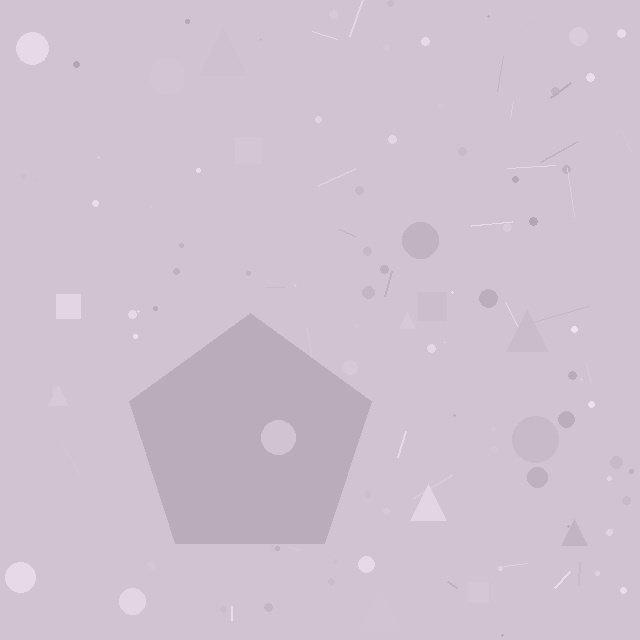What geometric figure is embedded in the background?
A pentagon is embedded in the background.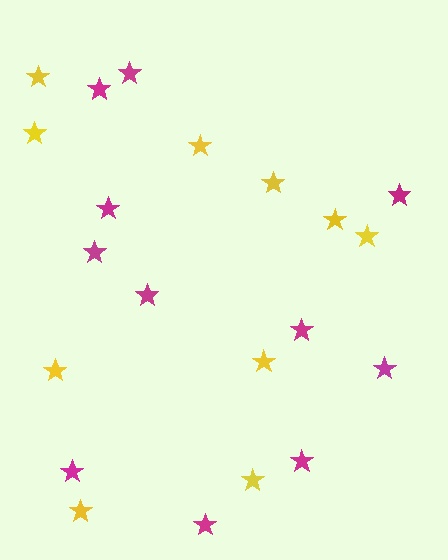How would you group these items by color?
There are 2 groups: one group of magenta stars (11) and one group of yellow stars (10).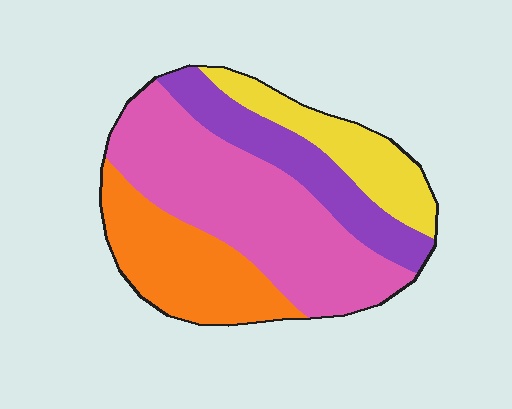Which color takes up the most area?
Pink, at roughly 45%.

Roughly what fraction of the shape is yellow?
Yellow takes up less than a sixth of the shape.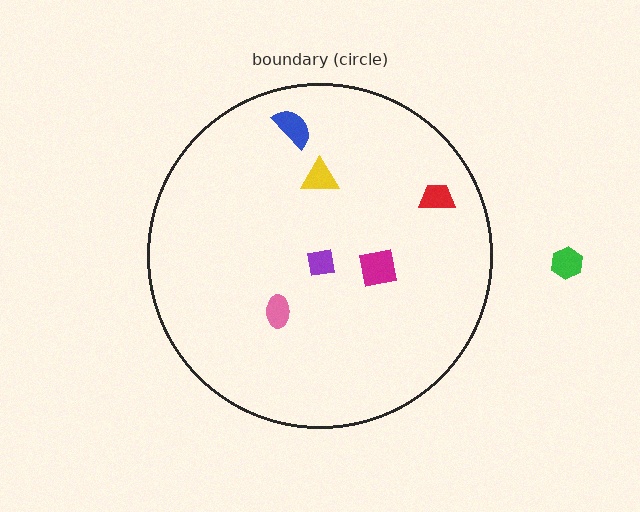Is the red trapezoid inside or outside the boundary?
Inside.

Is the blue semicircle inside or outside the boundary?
Inside.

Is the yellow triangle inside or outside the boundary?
Inside.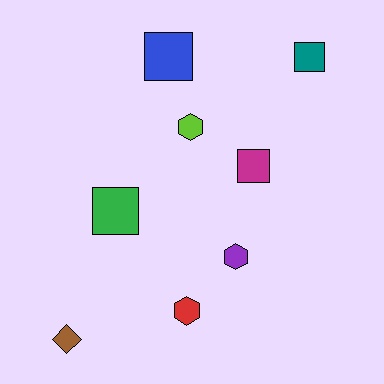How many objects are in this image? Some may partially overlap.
There are 8 objects.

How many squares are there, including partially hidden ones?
There are 4 squares.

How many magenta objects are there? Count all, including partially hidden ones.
There is 1 magenta object.